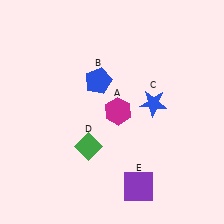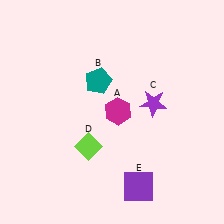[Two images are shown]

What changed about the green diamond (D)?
In Image 1, D is green. In Image 2, it changed to lime.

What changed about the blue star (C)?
In Image 1, C is blue. In Image 2, it changed to purple.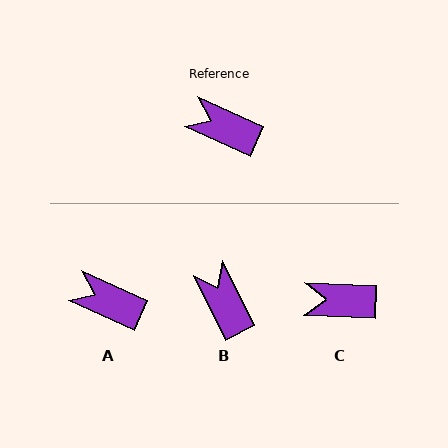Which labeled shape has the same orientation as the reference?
A.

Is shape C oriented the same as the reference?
No, it is off by about 22 degrees.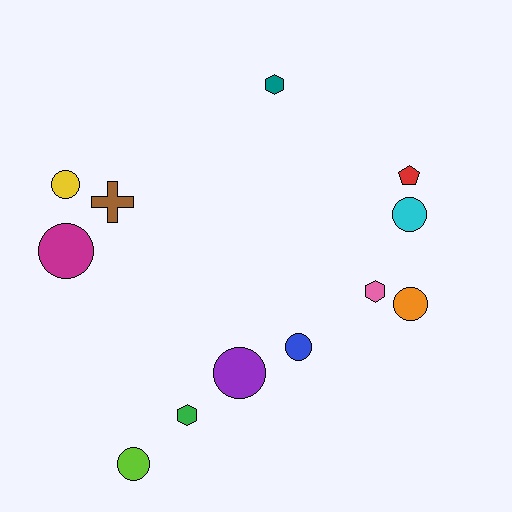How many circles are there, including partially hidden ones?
There are 7 circles.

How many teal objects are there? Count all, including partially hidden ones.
There is 1 teal object.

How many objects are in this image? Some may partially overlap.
There are 12 objects.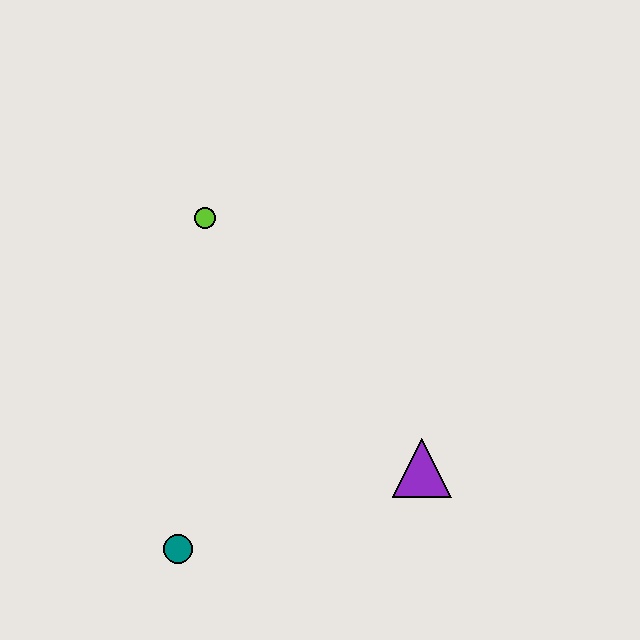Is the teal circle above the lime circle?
No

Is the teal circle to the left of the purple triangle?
Yes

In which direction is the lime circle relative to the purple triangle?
The lime circle is above the purple triangle.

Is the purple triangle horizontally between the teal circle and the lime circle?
No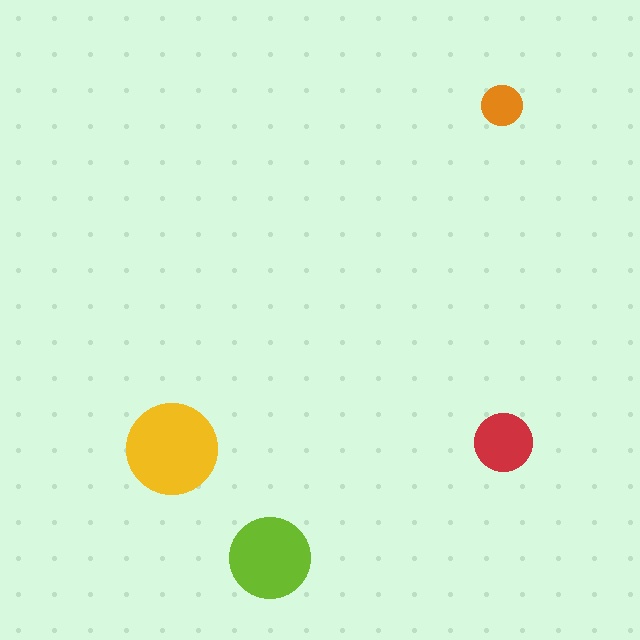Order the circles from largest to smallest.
the yellow one, the lime one, the red one, the orange one.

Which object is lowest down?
The lime circle is bottommost.